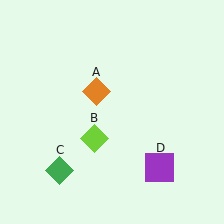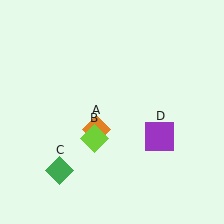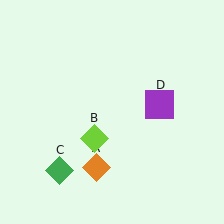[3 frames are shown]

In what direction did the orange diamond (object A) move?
The orange diamond (object A) moved down.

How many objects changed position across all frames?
2 objects changed position: orange diamond (object A), purple square (object D).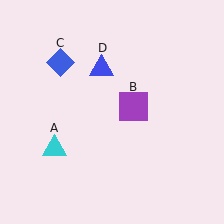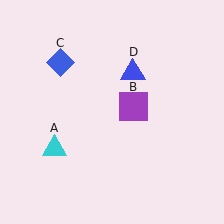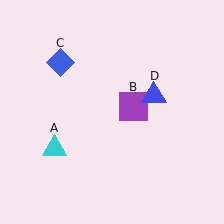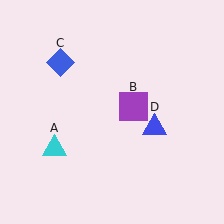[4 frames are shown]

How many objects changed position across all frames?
1 object changed position: blue triangle (object D).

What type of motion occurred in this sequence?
The blue triangle (object D) rotated clockwise around the center of the scene.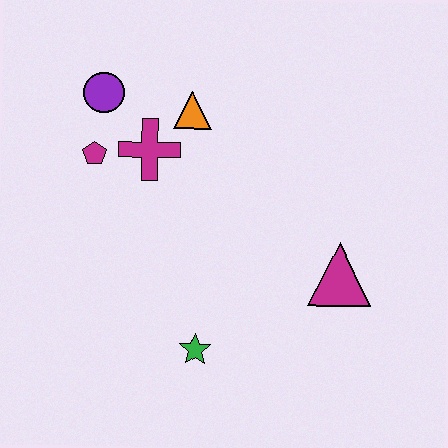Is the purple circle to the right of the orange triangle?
No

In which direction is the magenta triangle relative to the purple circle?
The magenta triangle is to the right of the purple circle.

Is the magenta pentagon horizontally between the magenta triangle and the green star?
No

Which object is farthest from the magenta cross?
The magenta triangle is farthest from the magenta cross.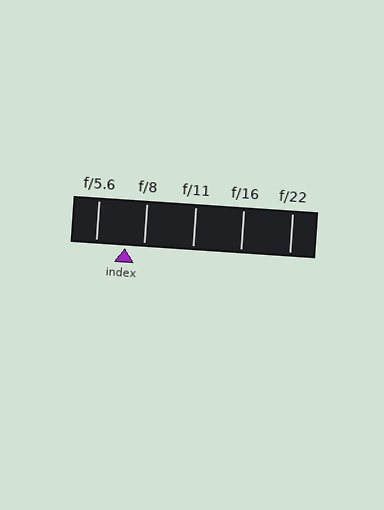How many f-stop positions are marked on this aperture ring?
There are 5 f-stop positions marked.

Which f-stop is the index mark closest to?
The index mark is closest to f/8.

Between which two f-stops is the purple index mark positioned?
The index mark is between f/5.6 and f/8.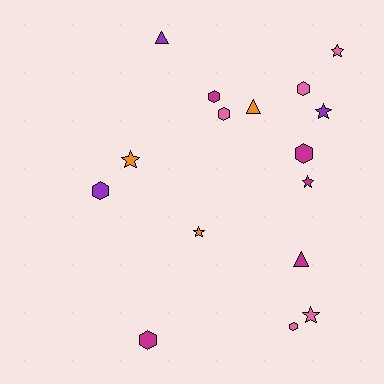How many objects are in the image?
There are 16 objects.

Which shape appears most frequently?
Hexagon, with 7 objects.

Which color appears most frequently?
Pink, with 5 objects.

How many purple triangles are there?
There is 1 purple triangle.